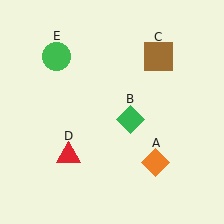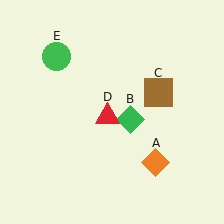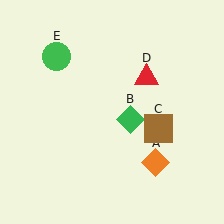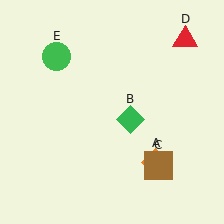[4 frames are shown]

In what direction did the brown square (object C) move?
The brown square (object C) moved down.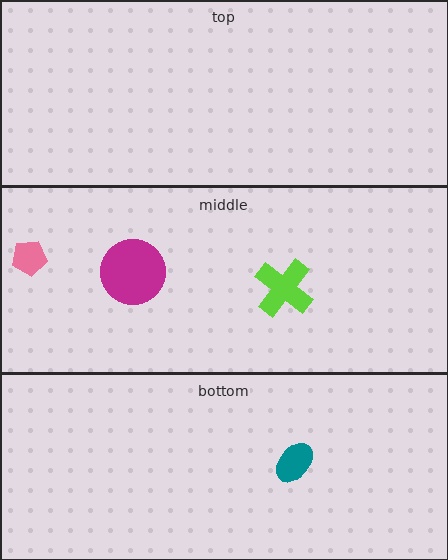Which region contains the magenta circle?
The middle region.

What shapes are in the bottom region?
The teal ellipse.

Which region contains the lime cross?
The middle region.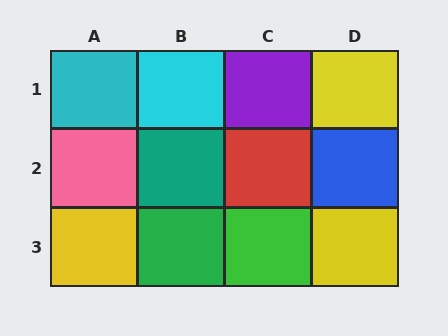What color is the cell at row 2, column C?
Red.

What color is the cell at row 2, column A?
Pink.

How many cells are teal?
1 cell is teal.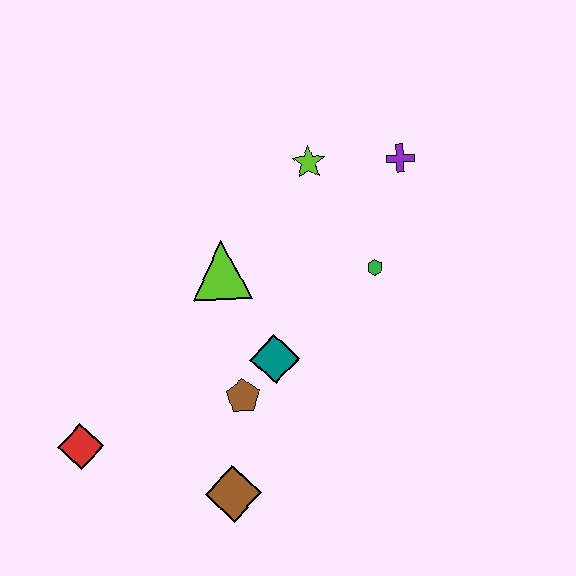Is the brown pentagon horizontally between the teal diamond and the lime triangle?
Yes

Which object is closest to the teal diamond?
The brown pentagon is closest to the teal diamond.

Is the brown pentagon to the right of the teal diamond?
No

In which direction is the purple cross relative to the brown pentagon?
The purple cross is above the brown pentagon.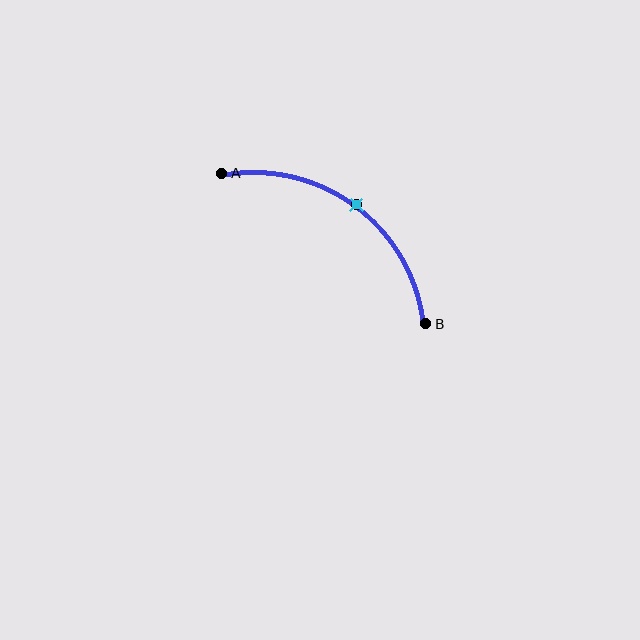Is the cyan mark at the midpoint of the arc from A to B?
Yes. The cyan mark lies on the arc at equal arc-length from both A and B — it is the arc midpoint.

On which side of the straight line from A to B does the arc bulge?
The arc bulges above and to the right of the straight line connecting A and B.